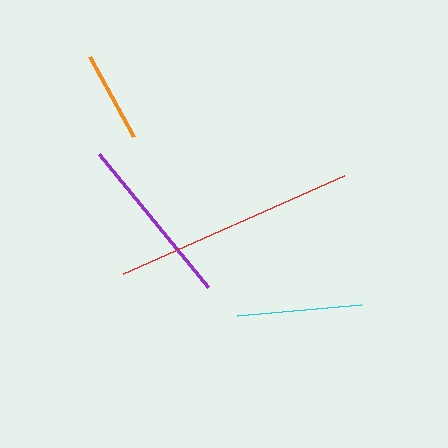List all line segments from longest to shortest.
From longest to shortest: red, purple, cyan, orange.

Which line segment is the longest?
The red line is the longest at approximately 241 pixels.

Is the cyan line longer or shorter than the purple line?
The purple line is longer than the cyan line.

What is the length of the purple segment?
The purple segment is approximately 171 pixels long.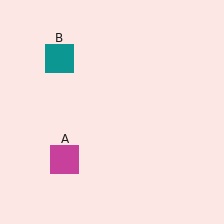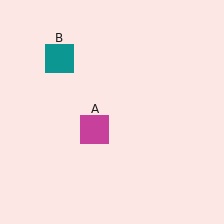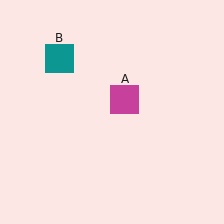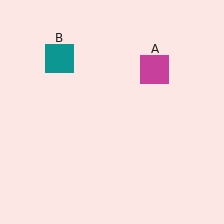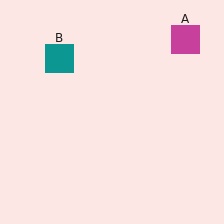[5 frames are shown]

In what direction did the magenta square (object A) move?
The magenta square (object A) moved up and to the right.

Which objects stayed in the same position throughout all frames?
Teal square (object B) remained stationary.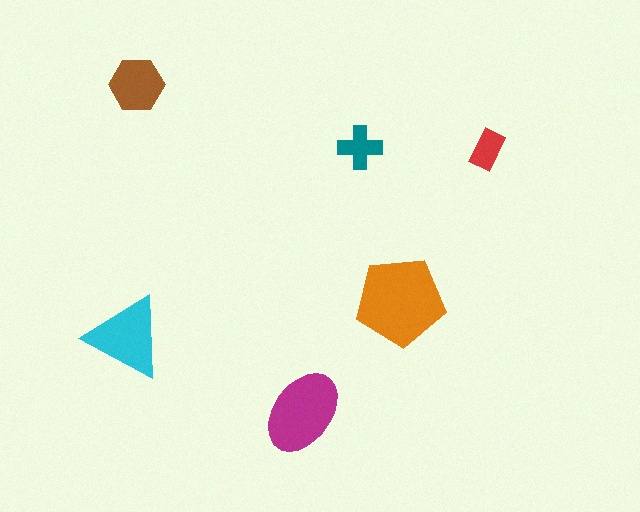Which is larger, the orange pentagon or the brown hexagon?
The orange pentagon.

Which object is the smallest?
The red rectangle.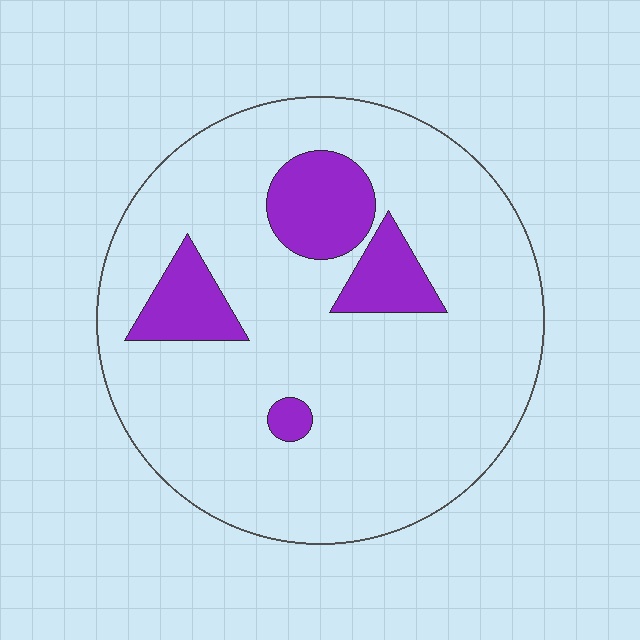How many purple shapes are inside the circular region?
4.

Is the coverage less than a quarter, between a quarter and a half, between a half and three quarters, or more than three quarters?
Less than a quarter.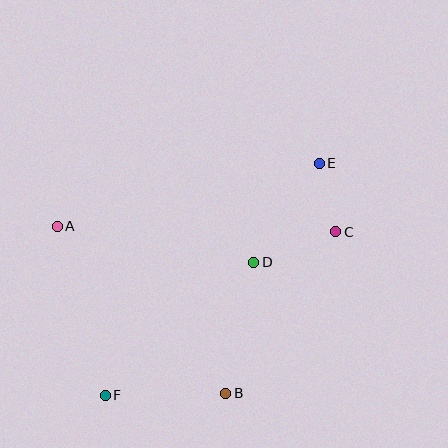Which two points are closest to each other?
Points C and E are closest to each other.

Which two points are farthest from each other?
Points E and F are farthest from each other.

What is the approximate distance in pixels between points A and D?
The distance between A and D is approximately 200 pixels.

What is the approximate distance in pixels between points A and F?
The distance between A and F is approximately 176 pixels.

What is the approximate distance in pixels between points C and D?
The distance between C and D is approximately 87 pixels.